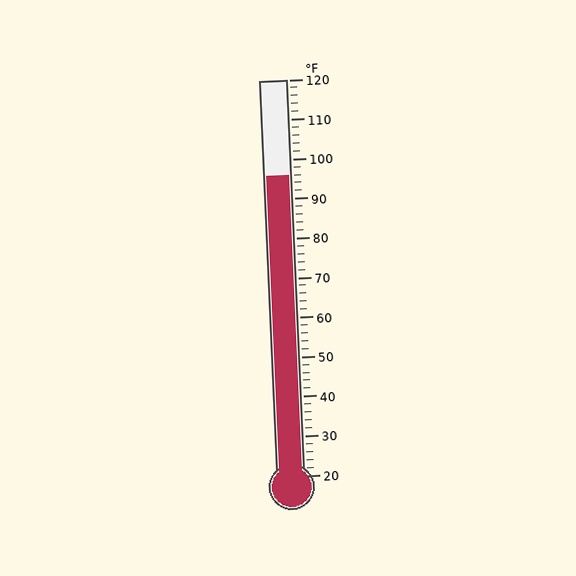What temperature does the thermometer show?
The thermometer shows approximately 96°F.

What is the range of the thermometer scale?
The thermometer scale ranges from 20°F to 120°F.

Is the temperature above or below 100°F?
The temperature is below 100°F.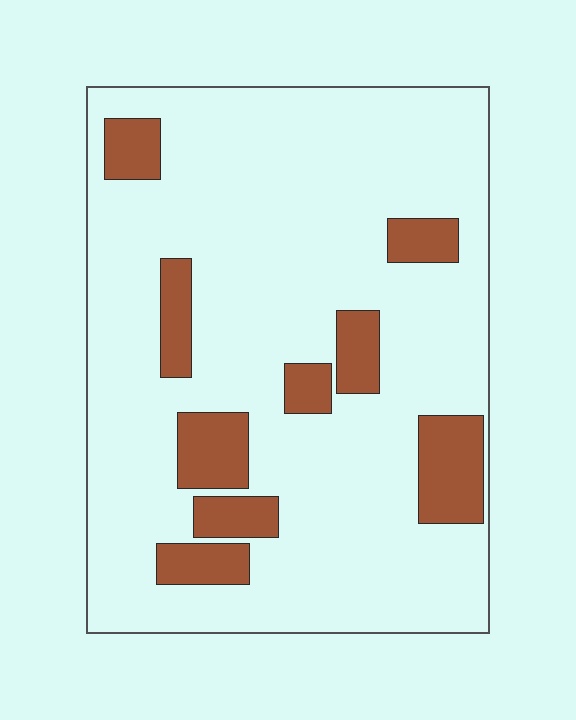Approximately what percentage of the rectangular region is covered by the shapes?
Approximately 15%.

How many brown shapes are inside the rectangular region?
9.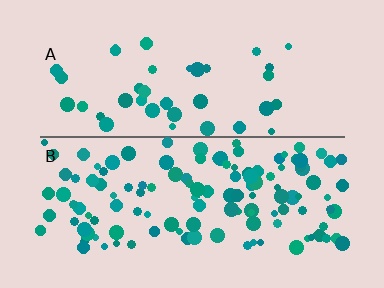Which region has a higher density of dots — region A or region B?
B (the bottom).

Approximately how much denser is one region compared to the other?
Approximately 3.1× — region B over region A.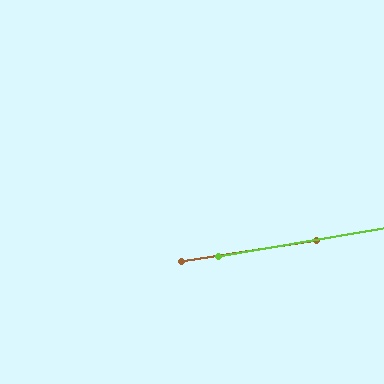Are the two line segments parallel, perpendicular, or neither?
Parallel — their directions differ by only 0.8°.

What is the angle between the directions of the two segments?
Approximately 1 degree.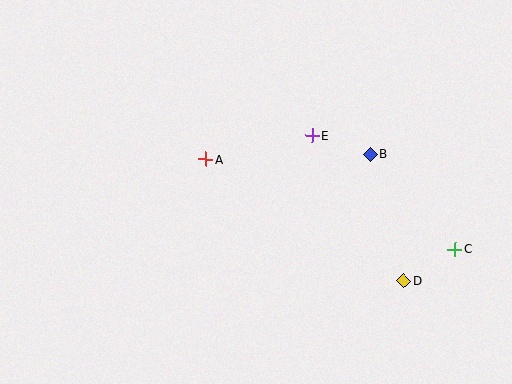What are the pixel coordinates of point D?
Point D is at (404, 281).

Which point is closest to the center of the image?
Point A at (206, 159) is closest to the center.